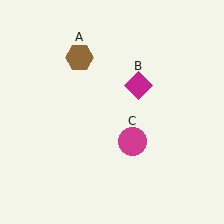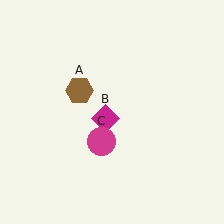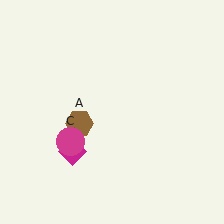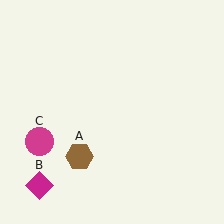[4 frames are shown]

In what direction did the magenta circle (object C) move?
The magenta circle (object C) moved left.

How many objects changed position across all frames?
3 objects changed position: brown hexagon (object A), magenta diamond (object B), magenta circle (object C).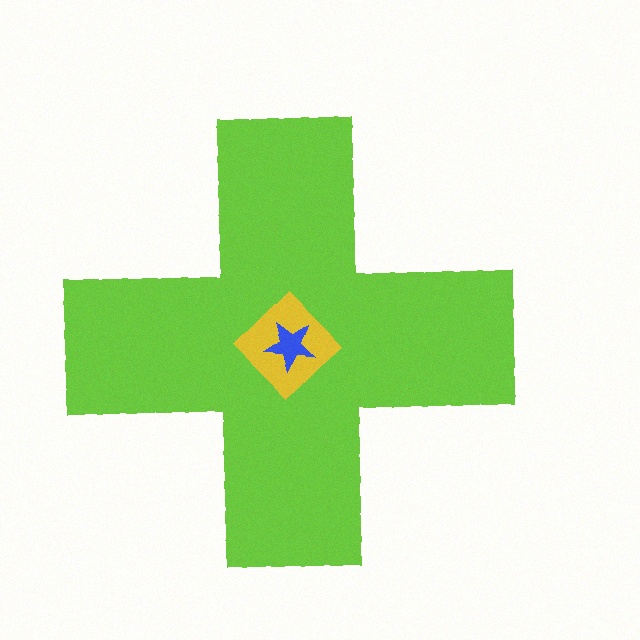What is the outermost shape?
The lime cross.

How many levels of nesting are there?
3.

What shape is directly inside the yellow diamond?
The blue star.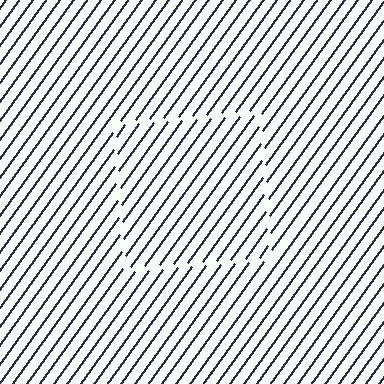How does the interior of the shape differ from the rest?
The interior of the shape contains the same grating, shifted by half a period — the contour is defined by the phase discontinuity where line-ends from the inner and outer gratings abut.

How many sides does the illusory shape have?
4 sides — the line-ends trace a square.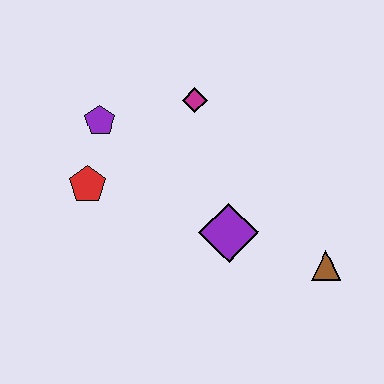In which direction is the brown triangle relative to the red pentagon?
The brown triangle is to the right of the red pentagon.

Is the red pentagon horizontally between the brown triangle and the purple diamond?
No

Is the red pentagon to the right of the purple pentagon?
No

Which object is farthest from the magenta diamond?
The brown triangle is farthest from the magenta diamond.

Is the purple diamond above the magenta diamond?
No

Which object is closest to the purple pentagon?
The red pentagon is closest to the purple pentagon.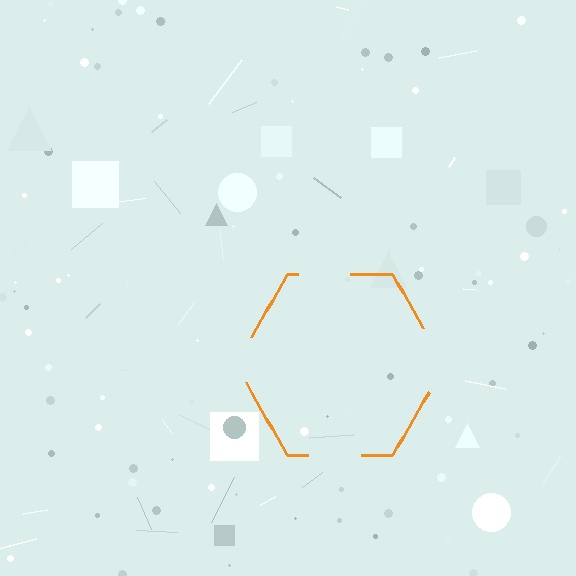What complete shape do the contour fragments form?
The contour fragments form a hexagon.